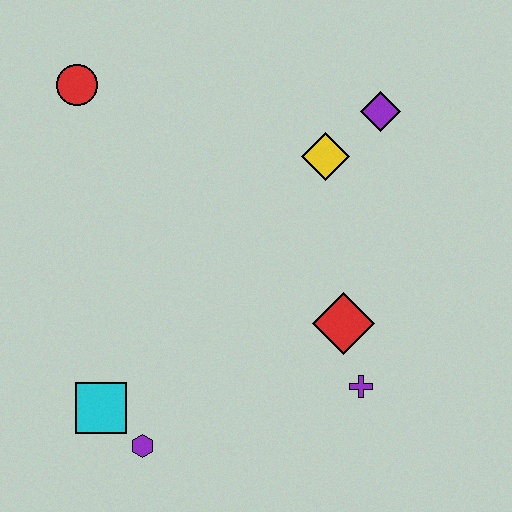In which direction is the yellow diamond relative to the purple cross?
The yellow diamond is above the purple cross.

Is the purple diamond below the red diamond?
No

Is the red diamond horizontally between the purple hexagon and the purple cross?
Yes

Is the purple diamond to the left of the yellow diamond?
No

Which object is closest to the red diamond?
The purple cross is closest to the red diamond.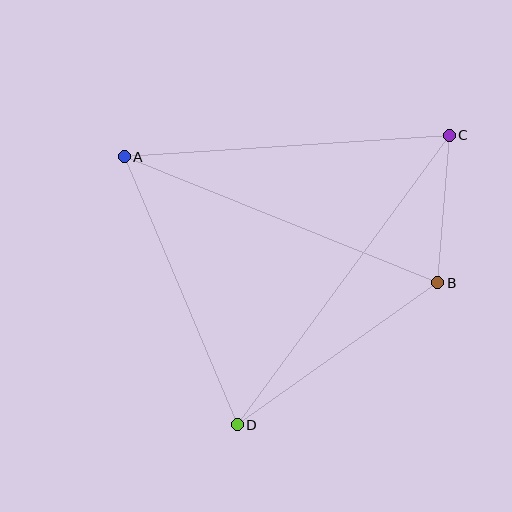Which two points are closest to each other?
Points B and C are closest to each other.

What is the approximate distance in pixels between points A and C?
The distance between A and C is approximately 326 pixels.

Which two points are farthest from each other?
Points C and D are farthest from each other.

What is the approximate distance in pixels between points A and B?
The distance between A and B is approximately 338 pixels.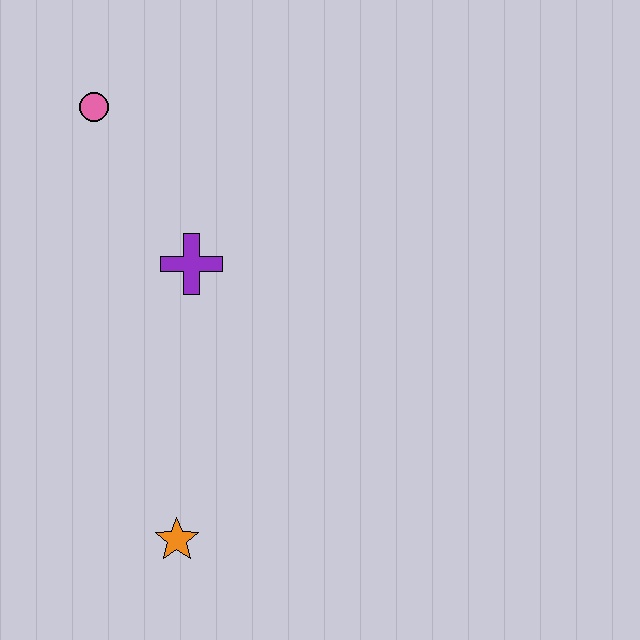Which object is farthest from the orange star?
The pink circle is farthest from the orange star.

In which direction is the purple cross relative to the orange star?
The purple cross is above the orange star.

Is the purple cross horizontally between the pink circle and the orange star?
No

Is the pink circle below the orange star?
No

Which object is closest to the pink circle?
The purple cross is closest to the pink circle.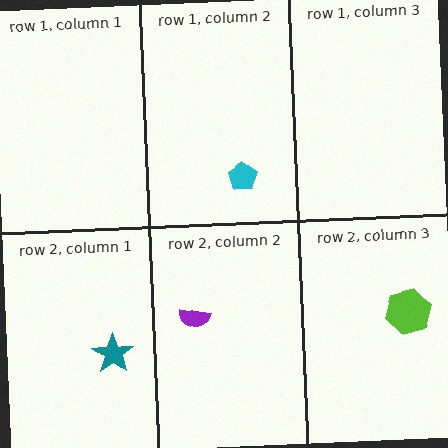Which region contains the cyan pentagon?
The row 1, column 2 region.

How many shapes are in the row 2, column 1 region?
1.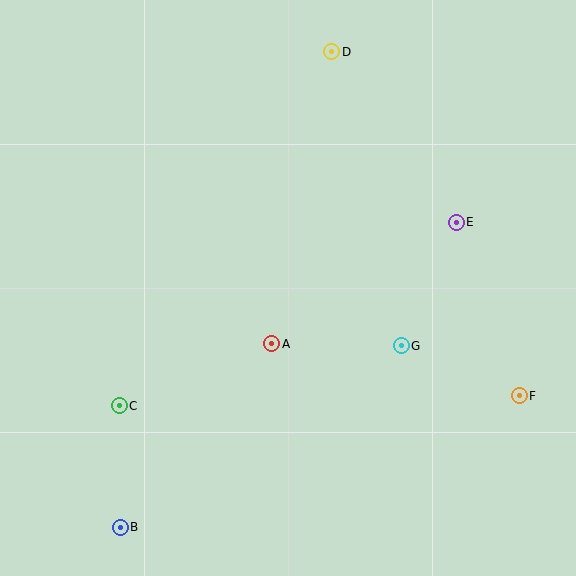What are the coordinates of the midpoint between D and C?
The midpoint between D and C is at (226, 229).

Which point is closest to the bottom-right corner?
Point F is closest to the bottom-right corner.